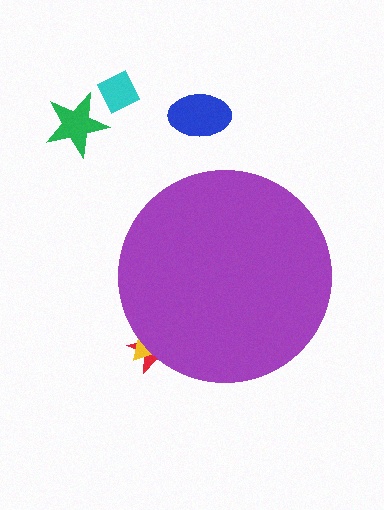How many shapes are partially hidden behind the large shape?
2 shapes are partially hidden.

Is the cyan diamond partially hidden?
No, the cyan diamond is fully visible.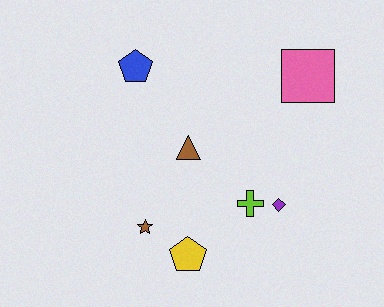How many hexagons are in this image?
There are no hexagons.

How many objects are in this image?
There are 7 objects.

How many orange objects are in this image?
There are no orange objects.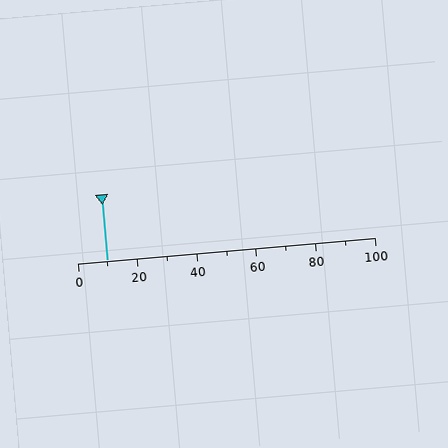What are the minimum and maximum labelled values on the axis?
The axis runs from 0 to 100.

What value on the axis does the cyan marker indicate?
The marker indicates approximately 10.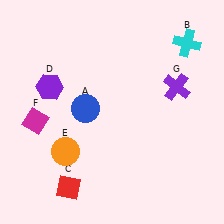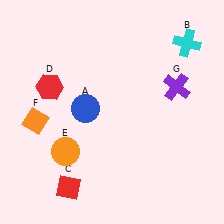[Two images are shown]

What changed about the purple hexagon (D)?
In Image 1, D is purple. In Image 2, it changed to red.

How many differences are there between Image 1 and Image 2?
There are 2 differences between the two images.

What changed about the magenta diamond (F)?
In Image 1, F is magenta. In Image 2, it changed to orange.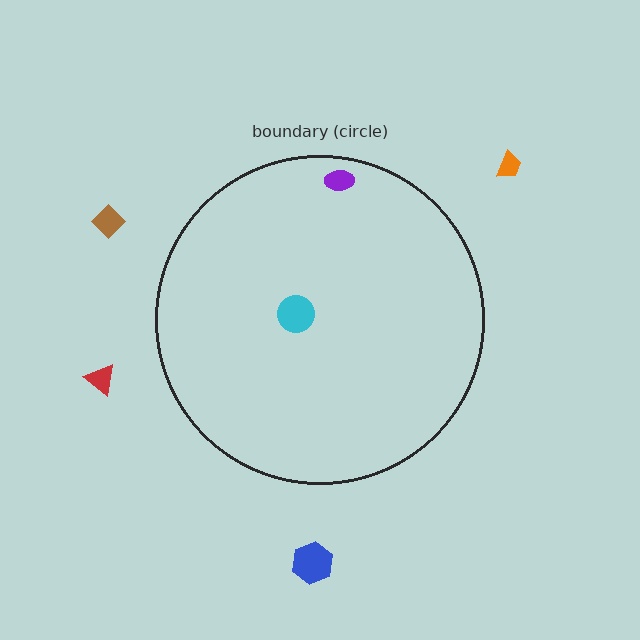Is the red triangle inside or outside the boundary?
Outside.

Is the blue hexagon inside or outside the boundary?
Outside.